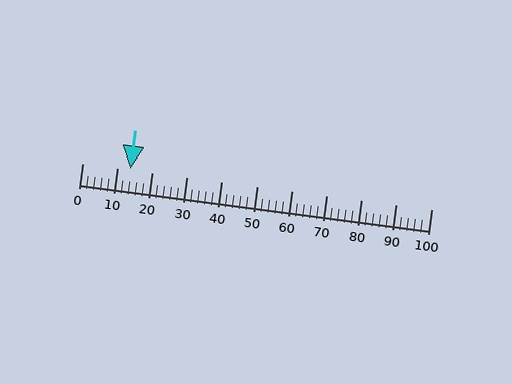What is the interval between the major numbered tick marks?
The major tick marks are spaced 10 units apart.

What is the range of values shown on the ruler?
The ruler shows values from 0 to 100.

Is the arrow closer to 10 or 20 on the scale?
The arrow is closer to 10.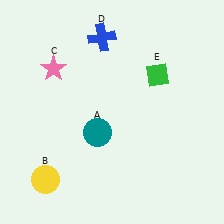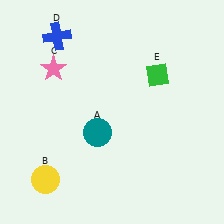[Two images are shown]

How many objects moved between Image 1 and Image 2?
1 object moved between the two images.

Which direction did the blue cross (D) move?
The blue cross (D) moved left.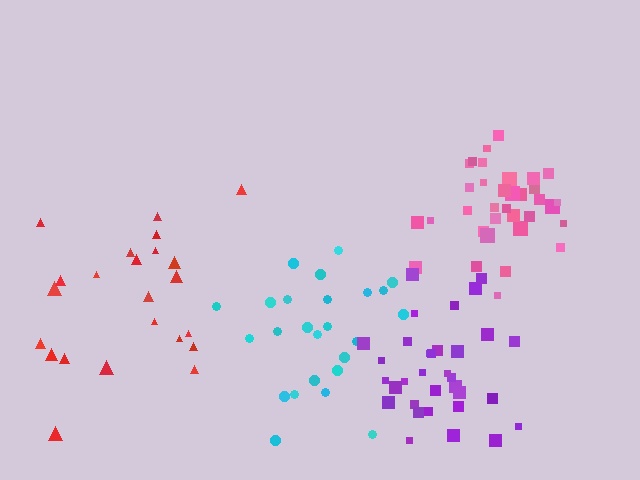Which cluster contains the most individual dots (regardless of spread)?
Pink (35).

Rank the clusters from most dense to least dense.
pink, purple, cyan, red.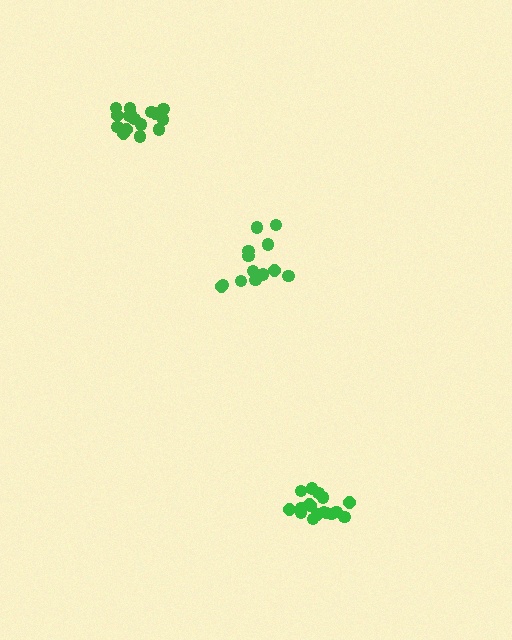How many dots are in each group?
Group 1: 13 dots, Group 2: 17 dots, Group 3: 16 dots (46 total).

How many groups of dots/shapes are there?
There are 3 groups.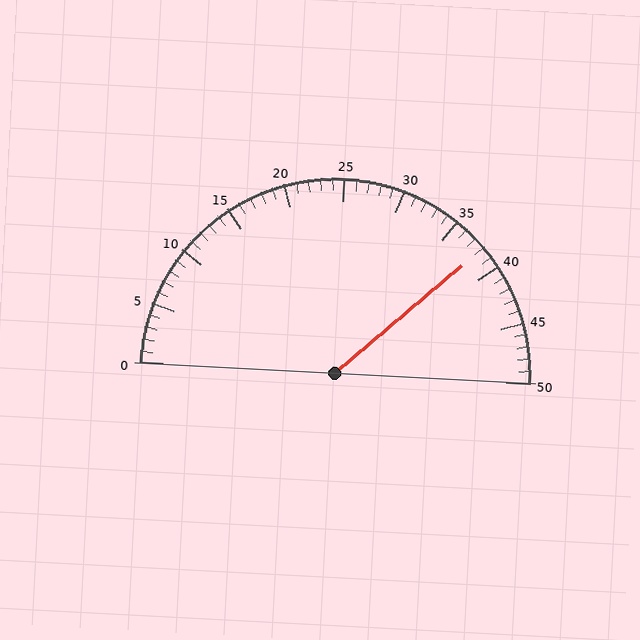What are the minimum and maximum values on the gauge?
The gauge ranges from 0 to 50.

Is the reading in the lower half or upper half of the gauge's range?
The reading is in the upper half of the range (0 to 50).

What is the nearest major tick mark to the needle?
The nearest major tick mark is 40.